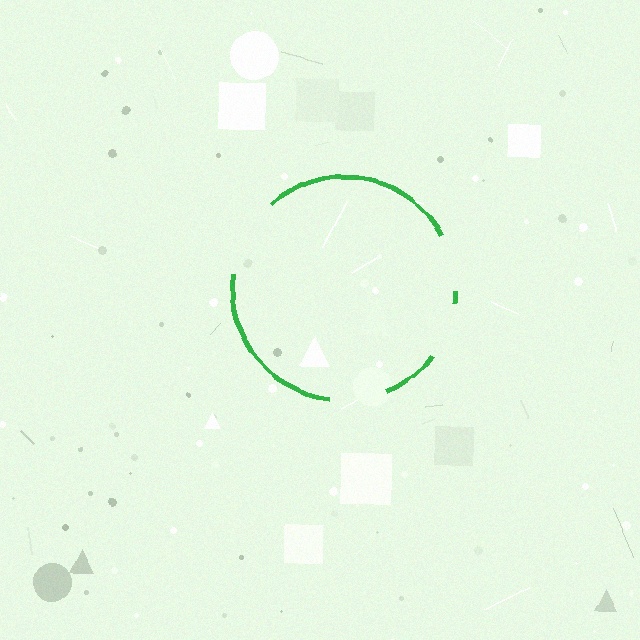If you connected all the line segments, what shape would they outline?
They would outline a circle.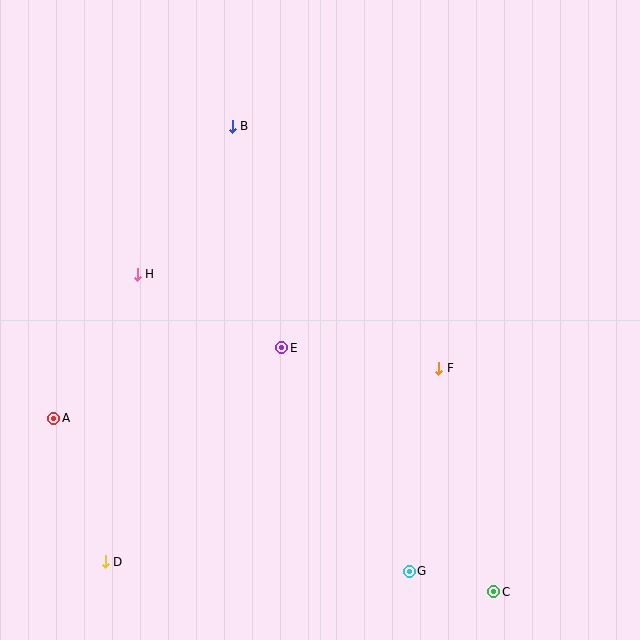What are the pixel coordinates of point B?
Point B is at (232, 126).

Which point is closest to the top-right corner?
Point F is closest to the top-right corner.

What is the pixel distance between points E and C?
The distance between E and C is 323 pixels.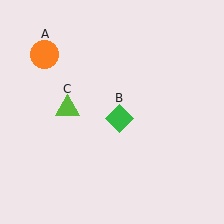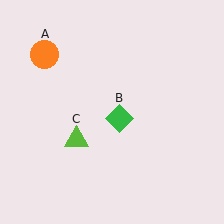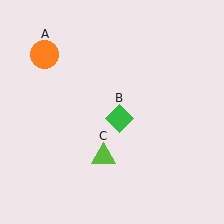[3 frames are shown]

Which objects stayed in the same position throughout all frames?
Orange circle (object A) and green diamond (object B) remained stationary.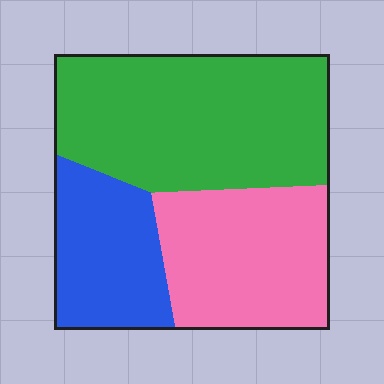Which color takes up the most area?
Green, at roughly 45%.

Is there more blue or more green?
Green.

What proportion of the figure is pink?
Pink covers around 30% of the figure.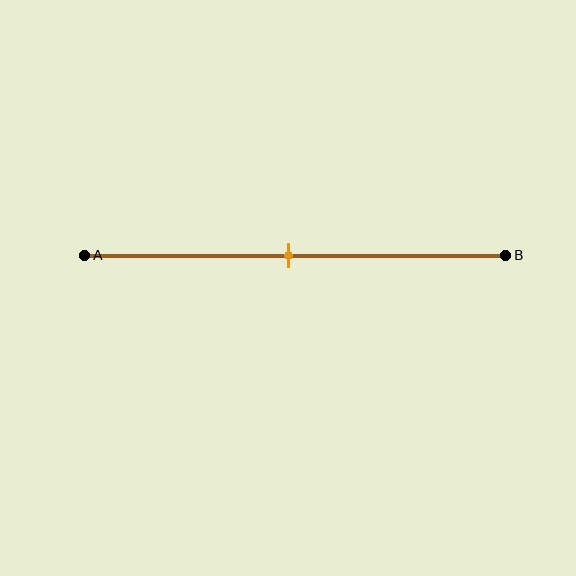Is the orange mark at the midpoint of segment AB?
Yes, the mark is approximately at the midpoint.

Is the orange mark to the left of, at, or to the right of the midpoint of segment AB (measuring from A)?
The orange mark is approximately at the midpoint of segment AB.